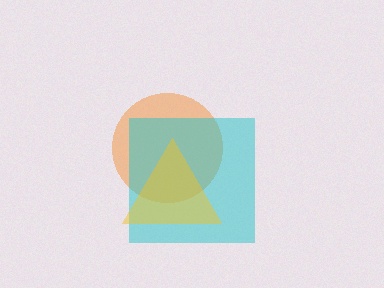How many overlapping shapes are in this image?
There are 3 overlapping shapes in the image.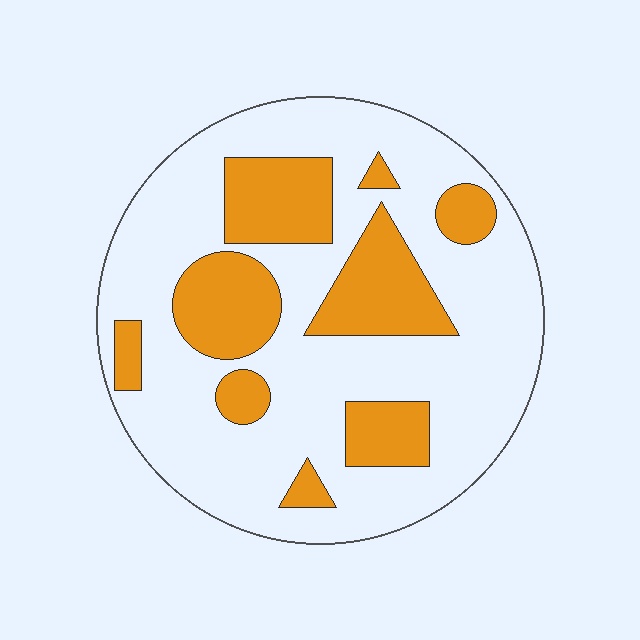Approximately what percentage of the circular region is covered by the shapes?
Approximately 30%.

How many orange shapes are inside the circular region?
9.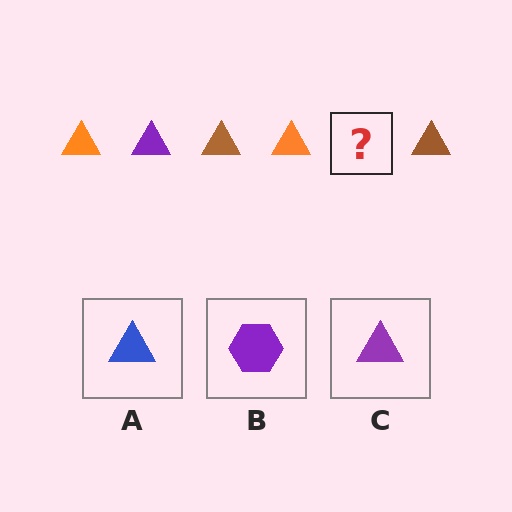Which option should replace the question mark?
Option C.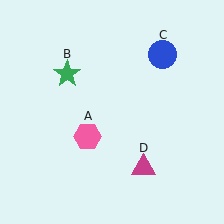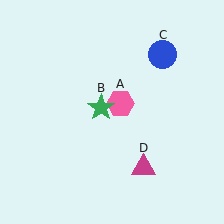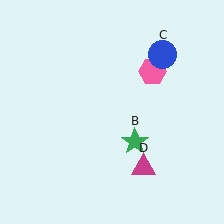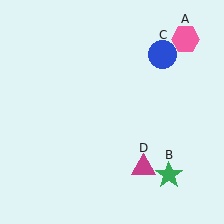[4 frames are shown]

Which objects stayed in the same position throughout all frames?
Blue circle (object C) and magenta triangle (object D) remained stationary.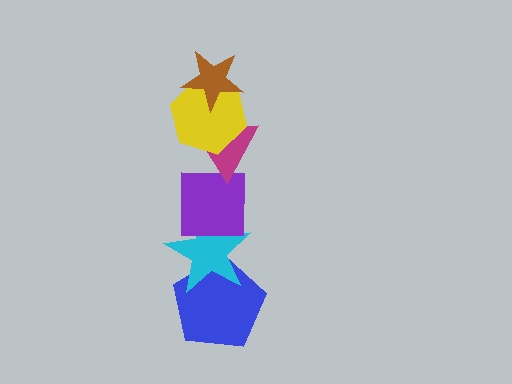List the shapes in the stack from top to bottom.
From top to bottom: the brown star, the yellow hexagon, the magenta triangle, the purple square, the cyan star, the blue pentagon.